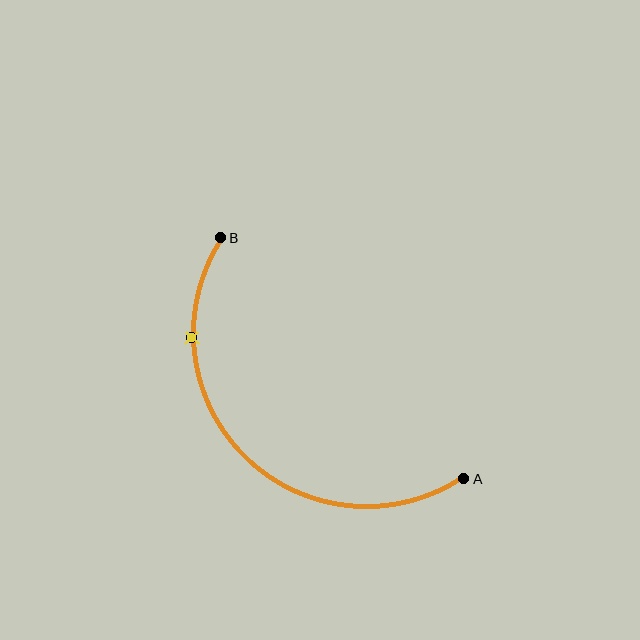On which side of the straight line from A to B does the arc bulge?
The arc bulges below and to the left of the straight line connecting A and B.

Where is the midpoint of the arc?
The arc midpoint is the point on the curve farthest from the straight line joining A and B. It sits below and to the left of that line.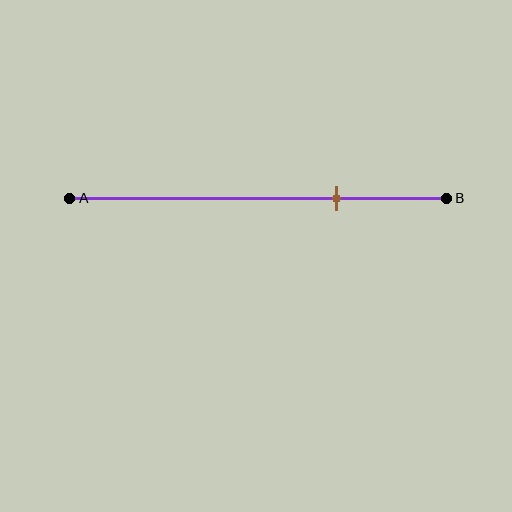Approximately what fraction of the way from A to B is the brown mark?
The brown mark is approximately 70% of the way from A to B.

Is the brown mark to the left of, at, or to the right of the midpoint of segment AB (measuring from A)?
The brown mark is to the right of the midpoint of segment AB.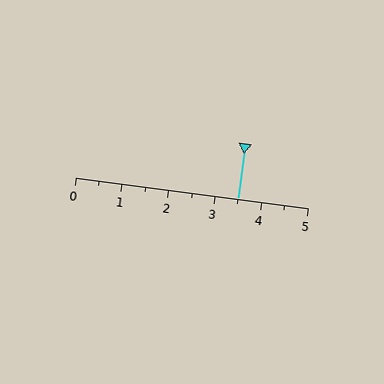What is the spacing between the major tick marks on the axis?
The major ticks are spaced 1 apart.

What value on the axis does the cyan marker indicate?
The marker indicates approximately 3.5.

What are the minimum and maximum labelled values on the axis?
The axis runs from 0 to 5.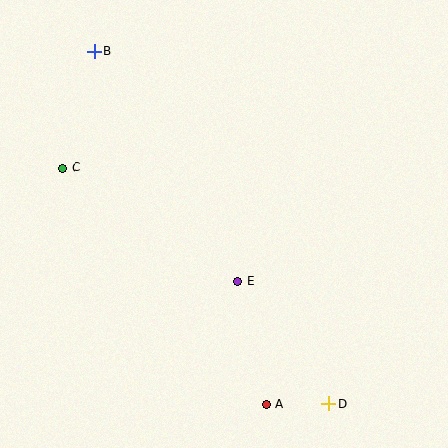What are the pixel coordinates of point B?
Point B is at (94, 51).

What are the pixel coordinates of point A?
Point A is at (266, 405).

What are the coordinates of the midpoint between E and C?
The midpoint between E and C is at (150, 224).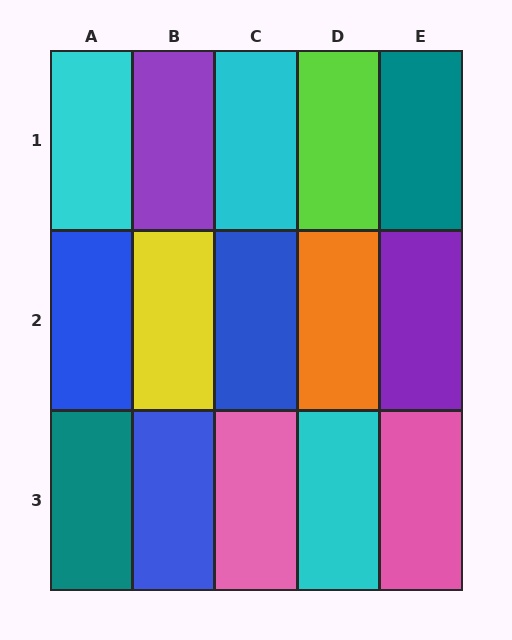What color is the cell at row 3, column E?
Pink.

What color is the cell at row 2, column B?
Yellow.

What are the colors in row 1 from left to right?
Cyan, purple, cyan, lime, teal.